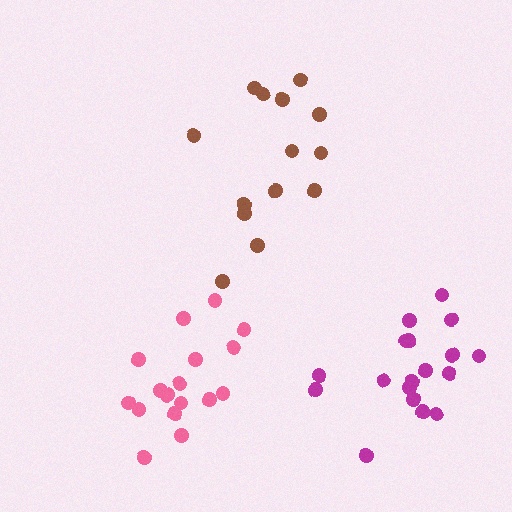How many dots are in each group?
Group 1: 14 dots, Group 2: 17 dots, Group 3: 18 dots (49 total).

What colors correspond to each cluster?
The clusters are colored: brown, pink, magenta.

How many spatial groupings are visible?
There are 3 spatial groupings.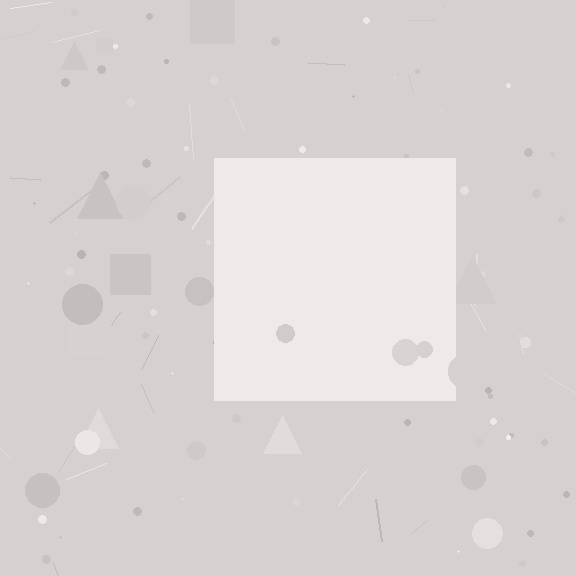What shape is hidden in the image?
A square is hidden in the image.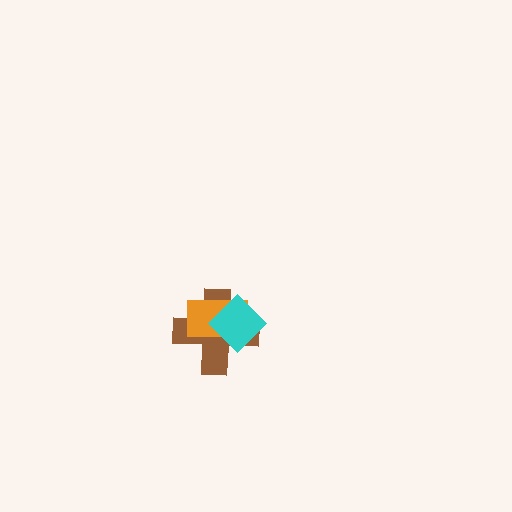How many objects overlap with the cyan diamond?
2 objects overlap with the cyan diamond.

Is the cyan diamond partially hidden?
No, no other shape covers it.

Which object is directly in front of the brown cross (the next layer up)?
The orange rectangle is directly in front of the brown cross.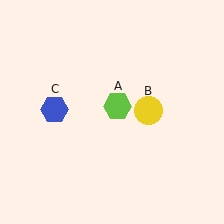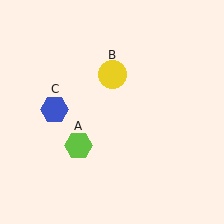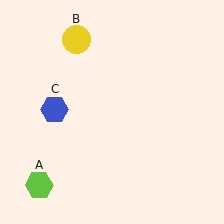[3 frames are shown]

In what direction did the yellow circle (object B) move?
The yellow circle (object B) moved up and to the left.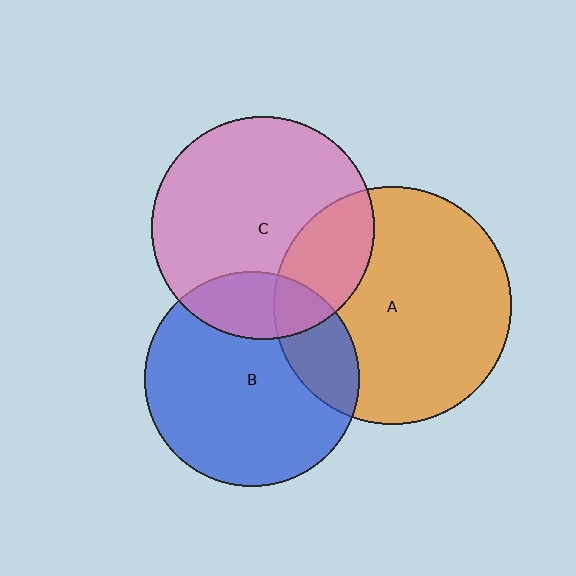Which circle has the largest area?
Circle A (orange).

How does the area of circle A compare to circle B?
Approximately 1.2 times.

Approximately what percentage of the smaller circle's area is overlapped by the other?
Approximately 25%.